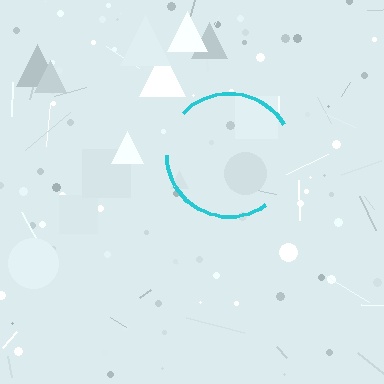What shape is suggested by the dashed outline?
The dashed outline suggests a circle.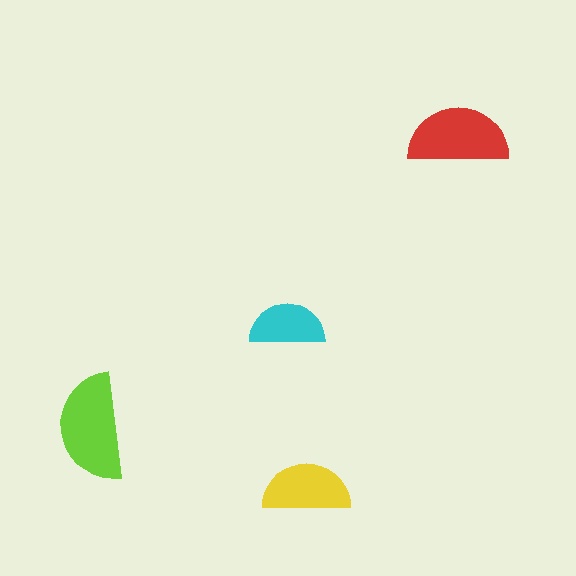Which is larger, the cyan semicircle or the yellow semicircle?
The yellow one.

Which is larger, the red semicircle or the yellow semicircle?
The red one.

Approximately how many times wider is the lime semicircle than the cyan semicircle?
About 1.5 times wider.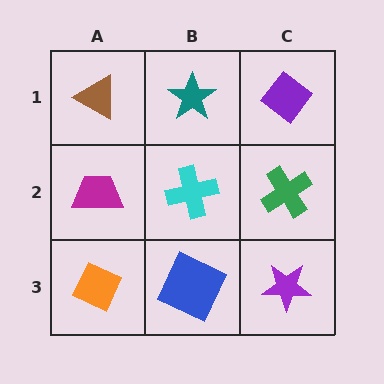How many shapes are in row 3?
3 shapes.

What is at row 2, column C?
A green cross.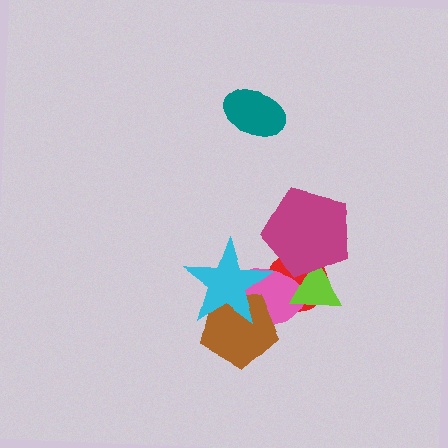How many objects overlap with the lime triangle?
3 objects overlap with the lime triangle.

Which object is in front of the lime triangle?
The magenta pentagon is in front of the lime triangle.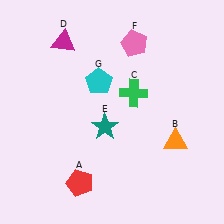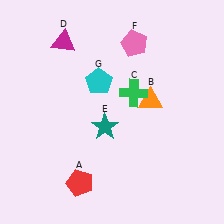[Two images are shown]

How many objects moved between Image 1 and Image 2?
1 object moved between the two images.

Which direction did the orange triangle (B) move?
The orange triangle (B) moved up.